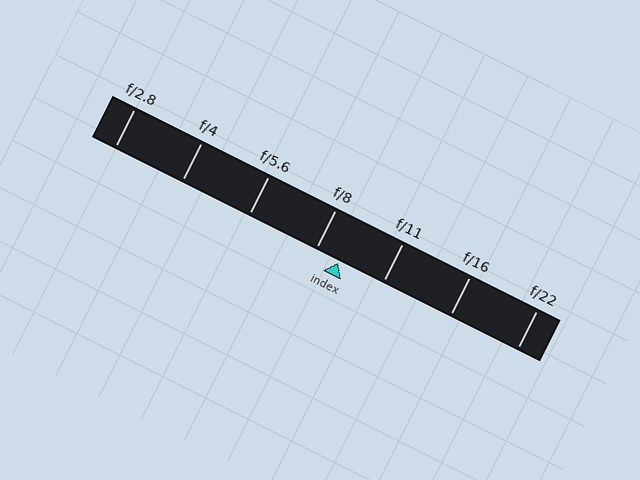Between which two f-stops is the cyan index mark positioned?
The index mark is between f/8 and f/11.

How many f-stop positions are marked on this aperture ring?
There are 7 f-stop positions marked.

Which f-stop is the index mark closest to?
The index mark is closest to f/8.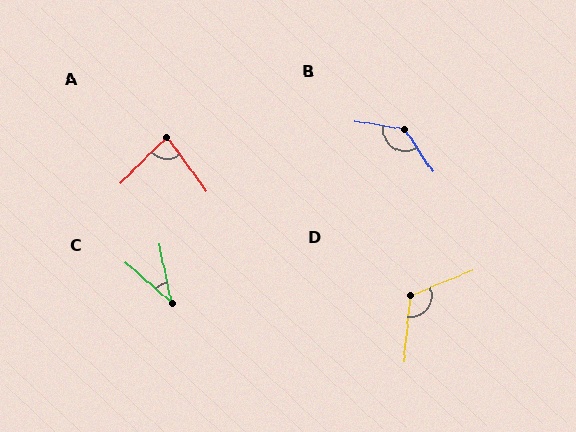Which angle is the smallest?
C, at approximately 37 degrees.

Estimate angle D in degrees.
Approximately 118 degrees.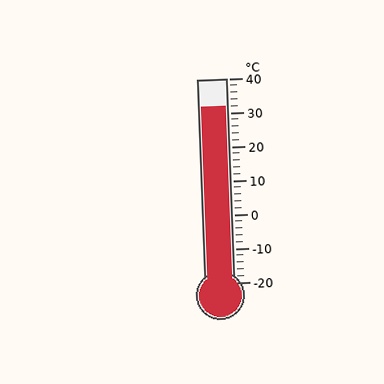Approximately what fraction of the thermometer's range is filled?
The thermometer is filled to approximately 85% of its range.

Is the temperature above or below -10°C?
The temperature is above -10°C.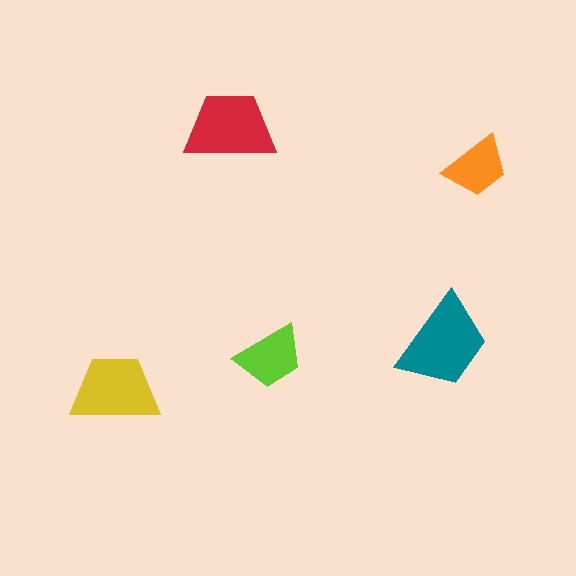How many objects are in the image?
There are 5 objects in the image.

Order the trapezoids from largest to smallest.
the teal one, the red one, the yellow one, the lime one, the orange one.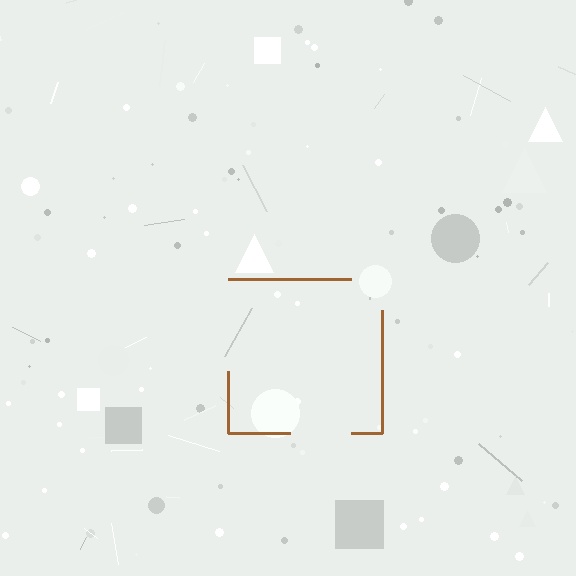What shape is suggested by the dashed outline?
The dashed outline suggests a square.